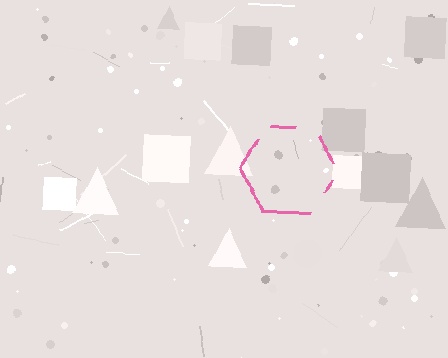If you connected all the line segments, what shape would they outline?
They would outline a hexagon.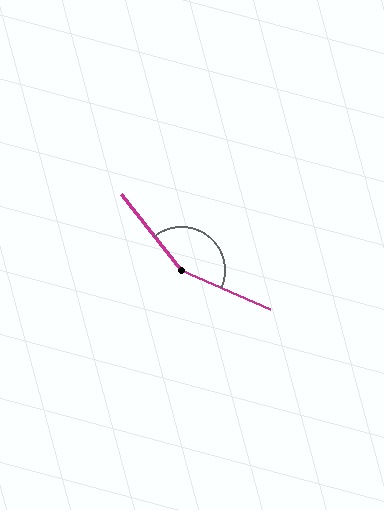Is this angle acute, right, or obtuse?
It is obtuse.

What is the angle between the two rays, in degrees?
Approximately 152 degrees.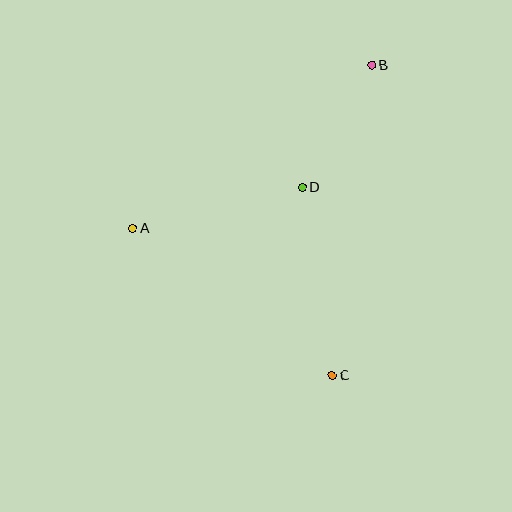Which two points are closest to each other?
Points B and D are closest to each other.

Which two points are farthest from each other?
Points B and C are farthest from each other.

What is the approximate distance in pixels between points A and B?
The distance between A and B is approximately 289 pixels.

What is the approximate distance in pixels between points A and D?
The distance between A and D is approximately 174 pixels.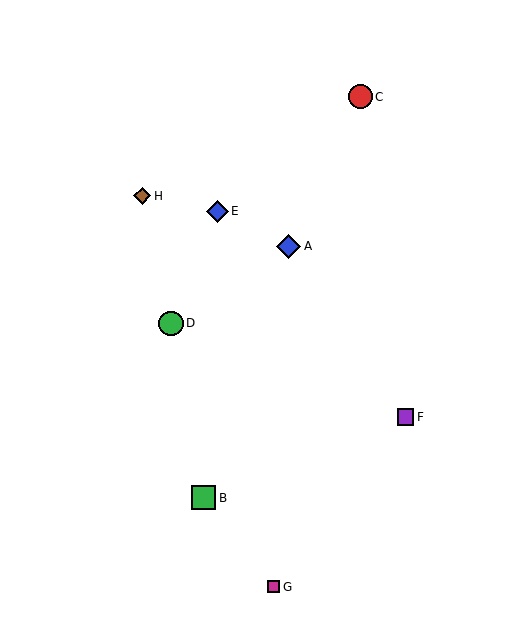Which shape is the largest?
The green circle (labeled D) is the largest.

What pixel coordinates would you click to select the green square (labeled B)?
Click at (204, 498) to select the green square B.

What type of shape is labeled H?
Shape H is a brown diamond.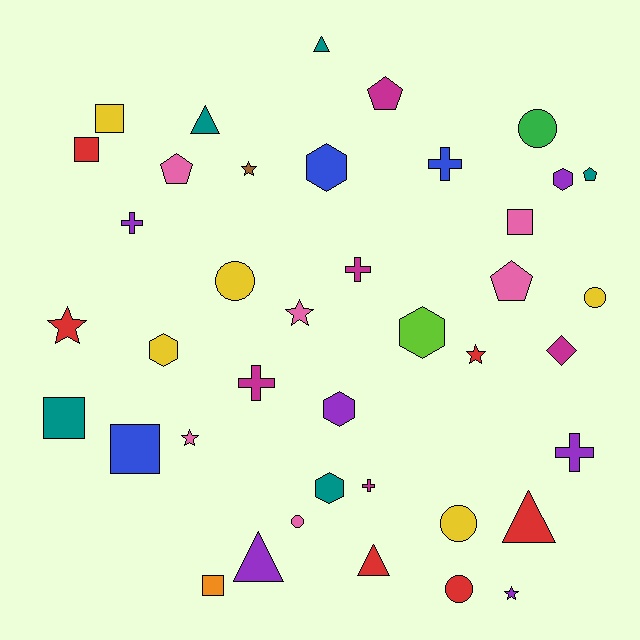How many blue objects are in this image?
There are 3 blue objects.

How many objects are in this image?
There are 40 objects.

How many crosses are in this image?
There are 6 crosses.